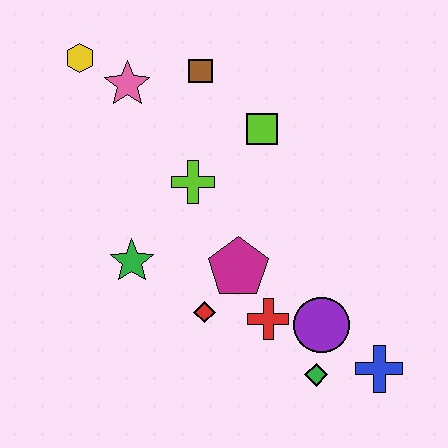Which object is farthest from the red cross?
The yellow hexagon is farthest from the red cross.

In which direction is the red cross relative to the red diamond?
The red cross is to the right of the red diamond.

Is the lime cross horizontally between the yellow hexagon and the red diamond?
Yes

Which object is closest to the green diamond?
The purple circle is closest to the green diamond.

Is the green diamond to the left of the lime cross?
No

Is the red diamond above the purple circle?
Yes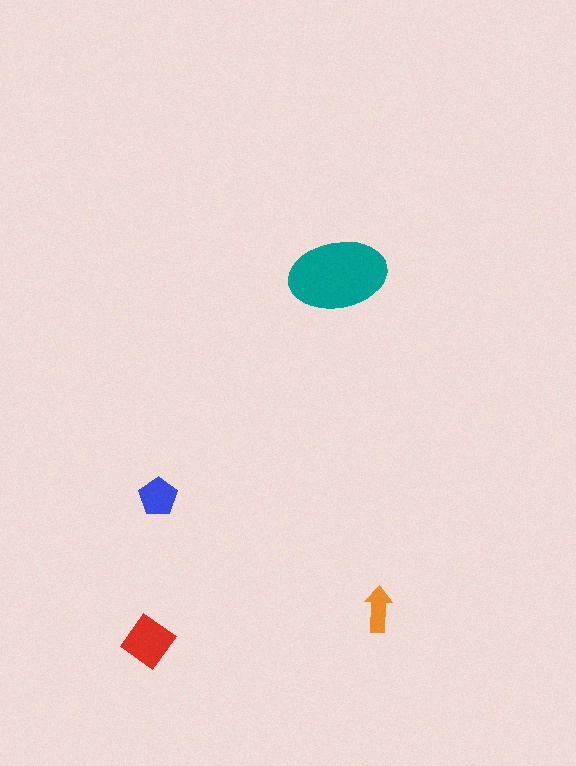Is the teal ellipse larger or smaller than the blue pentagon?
Larger.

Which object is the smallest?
The orange arrow.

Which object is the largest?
The teal ellipse.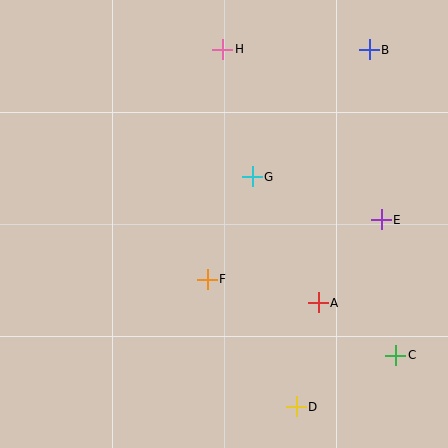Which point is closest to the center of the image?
Point G at (252, 177) is closest to the center.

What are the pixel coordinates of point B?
Point B is at (369, 50).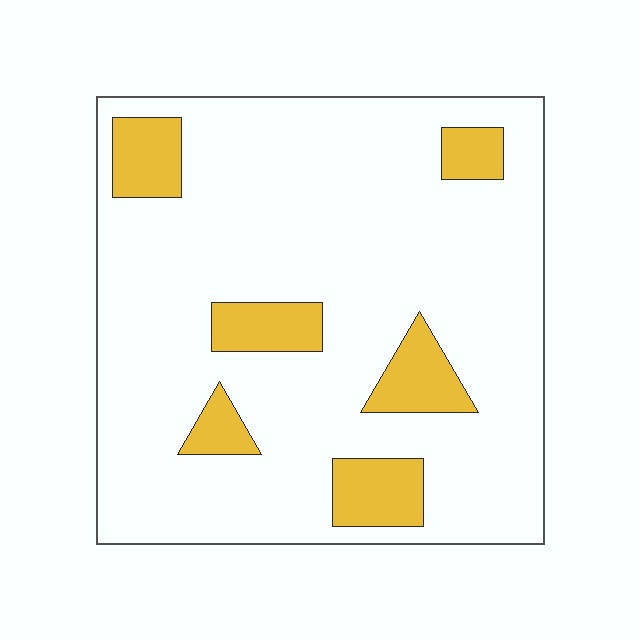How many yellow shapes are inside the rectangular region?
6.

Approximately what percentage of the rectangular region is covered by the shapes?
Approximately 15%.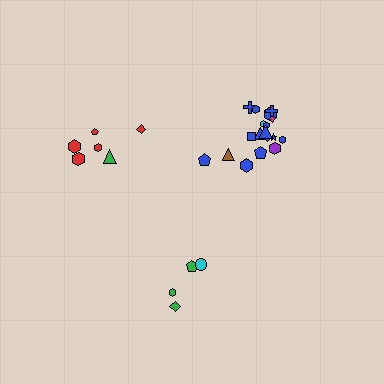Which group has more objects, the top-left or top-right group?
The top-right group.